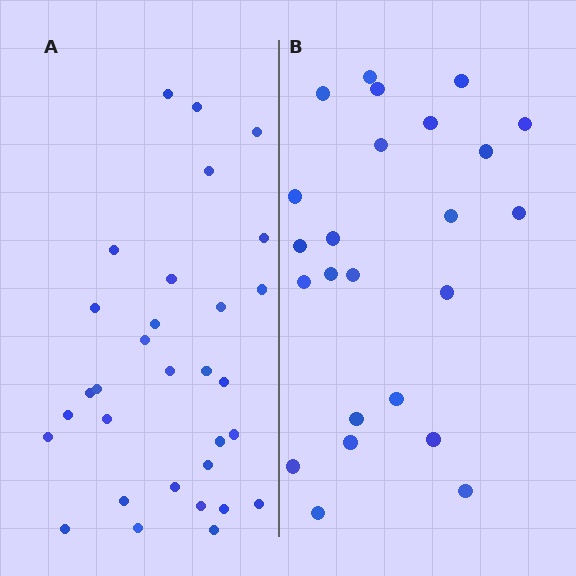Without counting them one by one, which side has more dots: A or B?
Region A (the left region) has more dots.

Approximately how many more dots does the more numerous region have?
Region A has roughly 8 or so more dots than region B.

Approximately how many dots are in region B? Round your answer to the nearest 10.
About 20 dots. (The exact count is 24, which rounds to 20.)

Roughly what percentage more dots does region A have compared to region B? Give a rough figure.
About 30% more.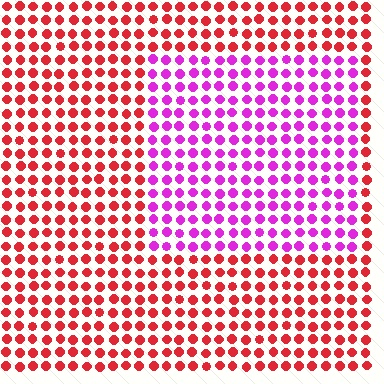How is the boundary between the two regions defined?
The boundary is defined purely by a slight shift in hue (about 54 degrees). Spacing, size, and orientation are identical on both sides.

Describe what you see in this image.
The image is filled with small red elements in a uniform arrangement. A rectangle-shaped region is visible where the elements are tinted to a slightly different hue, forming a subtle color boundary.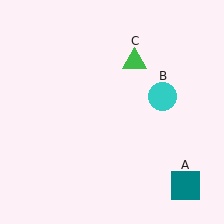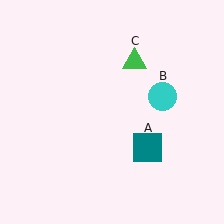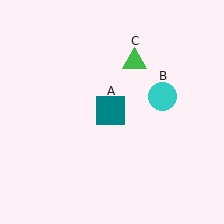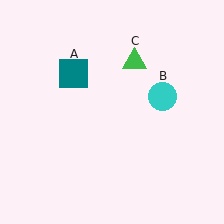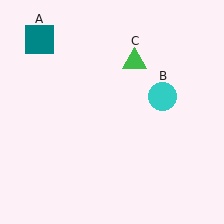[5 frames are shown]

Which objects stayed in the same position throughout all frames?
Cyan circle (object B) and green triangle (object C) remained stationary.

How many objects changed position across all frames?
1 object changed position: teal square (object A).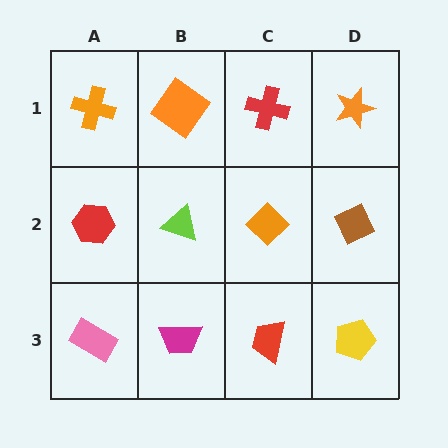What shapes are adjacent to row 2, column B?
An orange diamond (row 1, column B), a magenta trapezoid (row 3, column B), a red hexagon (row 2, column A), an orange diamond (row 2, column C).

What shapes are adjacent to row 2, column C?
A red cross (row 1, column C), a red trapezoid (row 3, column C), a lime triangle (row 2, column B), a brown diamond (row 2, column D).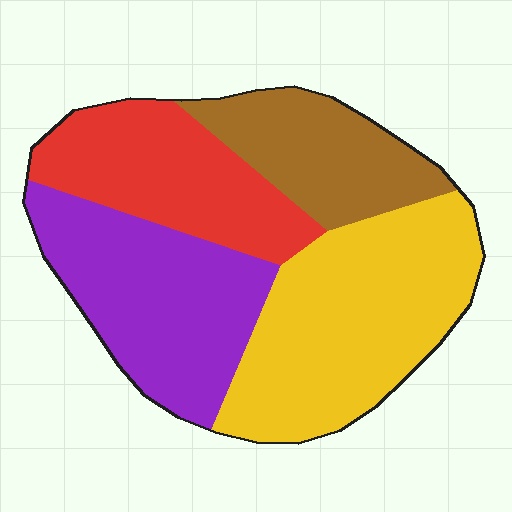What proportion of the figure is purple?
Purple covers 27% of the figure.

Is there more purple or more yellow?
Yellow.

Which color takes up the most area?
Yellow, at roughly 35%.